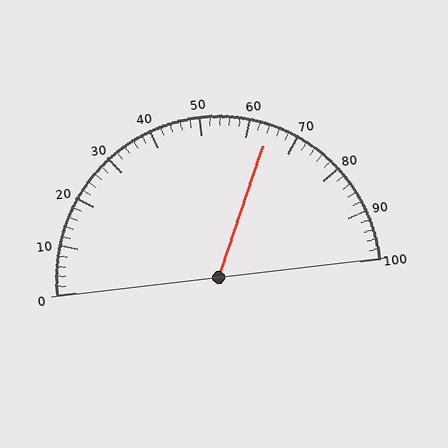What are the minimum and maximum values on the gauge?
The gauge ranges from 0 to 100.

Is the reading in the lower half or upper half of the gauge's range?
The reading is in the upper half of the range (0 to 100).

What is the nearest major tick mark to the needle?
The nearest major tick mark is 60.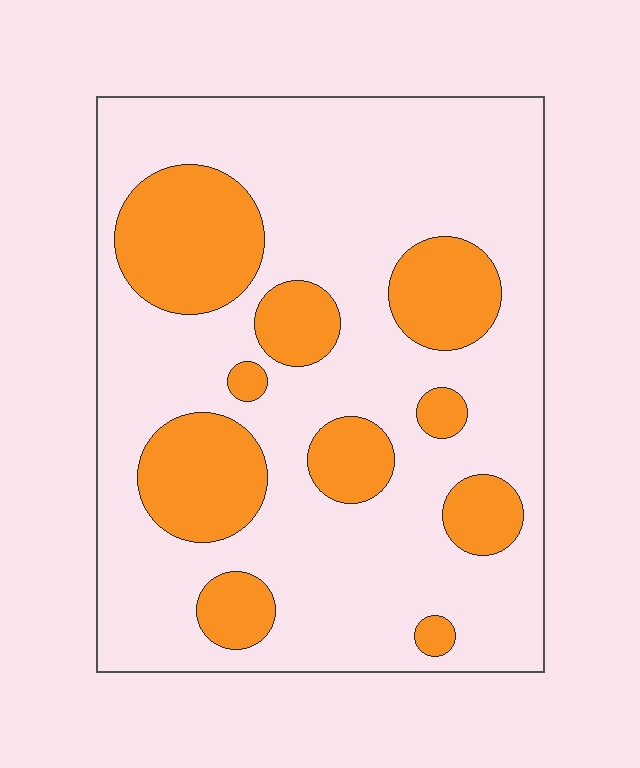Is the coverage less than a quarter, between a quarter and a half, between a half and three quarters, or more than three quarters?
Between a quarter and a half.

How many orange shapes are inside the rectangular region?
10.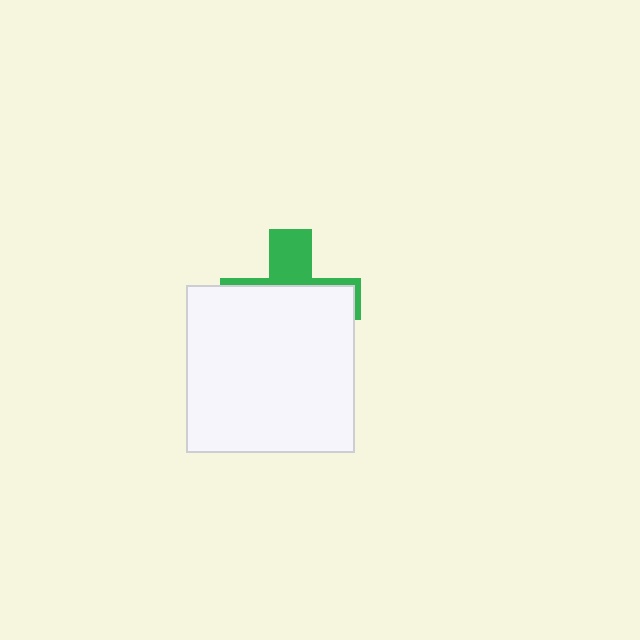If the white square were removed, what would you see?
You would see the complete green cross.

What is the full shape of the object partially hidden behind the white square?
The partially hidden object is a green cross.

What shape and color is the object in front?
The object in front is a white square.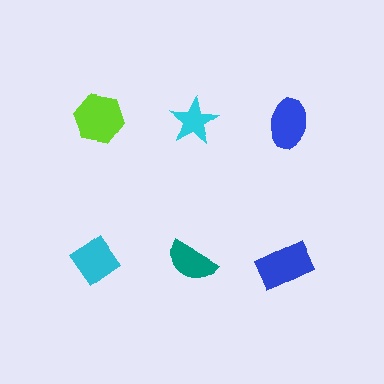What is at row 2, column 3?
A blue rectangle.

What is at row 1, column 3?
A blue ellipse.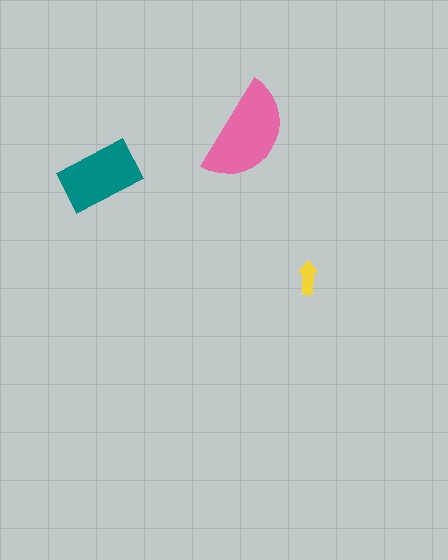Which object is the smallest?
The yellow arrow.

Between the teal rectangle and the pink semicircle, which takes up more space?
The pink semicircle.